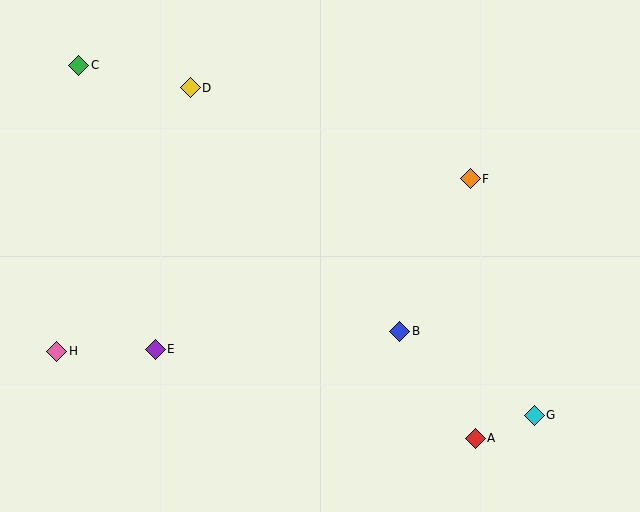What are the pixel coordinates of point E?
Point E is at (155, 349).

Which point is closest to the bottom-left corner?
Point H is closest to the bottom-left corner.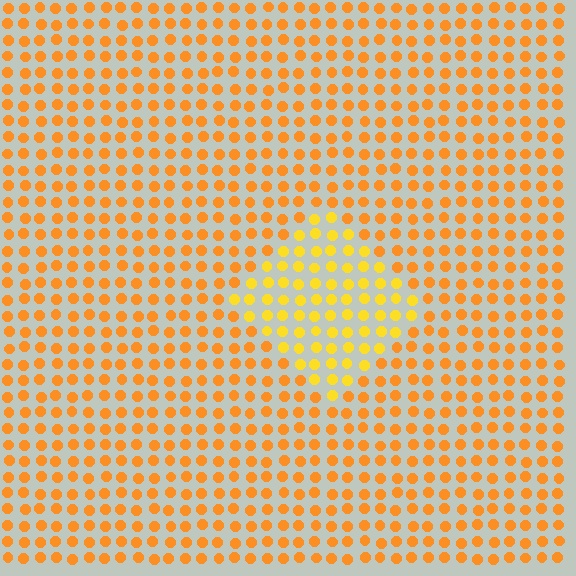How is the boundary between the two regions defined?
The boundary is defined purely by a slight shift in hue (about 22 degrees). Spacing, size, and orientation are identical on both sides.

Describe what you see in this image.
The image is filled with small orange elements in a uniform arrangement. A diamond-shaped region is visible where the elements are tinted to a slightly different hue, forming a subtle color boundary.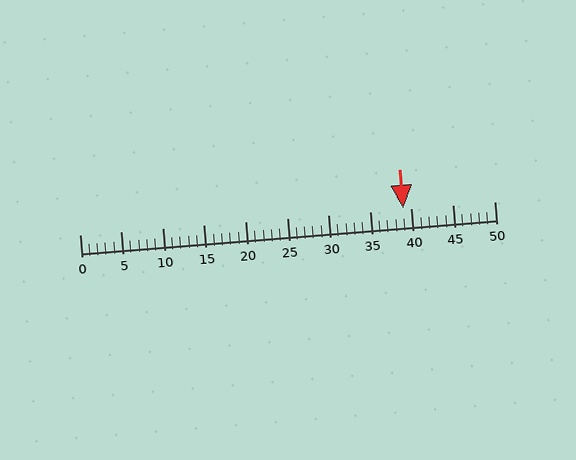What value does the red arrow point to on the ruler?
The red arrow points to approximately 39.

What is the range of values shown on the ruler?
The ruler shows values from 0 to 50.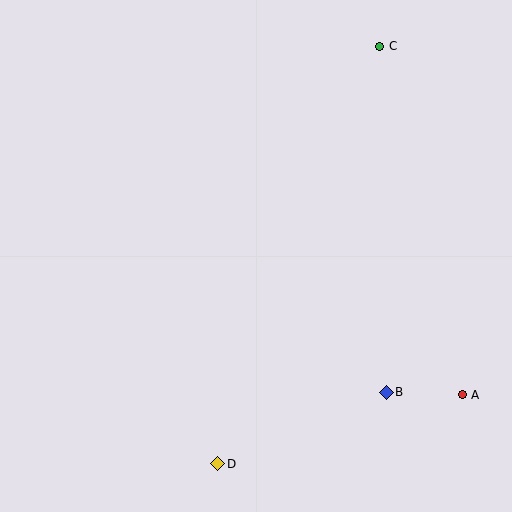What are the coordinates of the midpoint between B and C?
The midpoint between B and C is at (383, 219).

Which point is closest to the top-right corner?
Point C is closest to the top-right corner.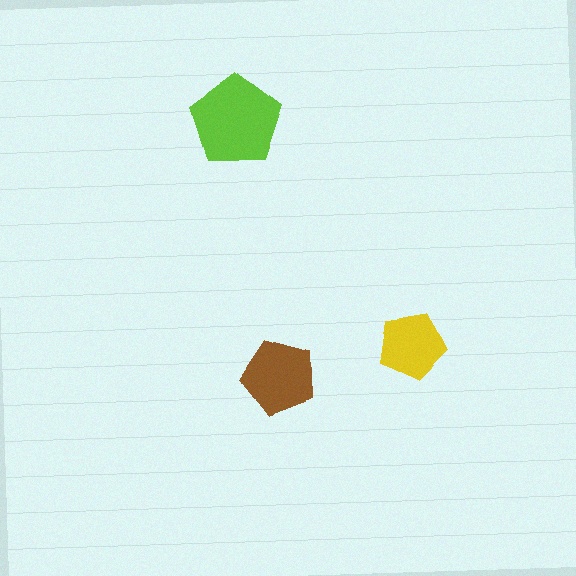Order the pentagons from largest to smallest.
the lime one, the brown one, the yellow one.